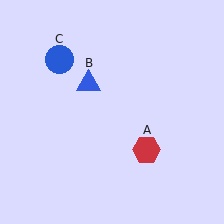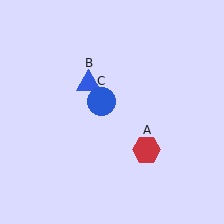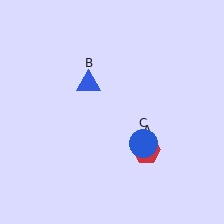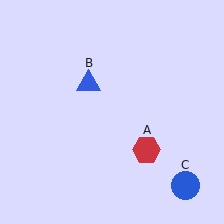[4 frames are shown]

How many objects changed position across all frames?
1 object changed position: blue circle (object C).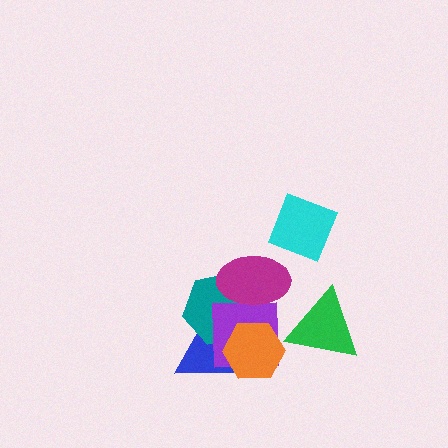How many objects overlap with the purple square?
4 objects overlap with the purple square.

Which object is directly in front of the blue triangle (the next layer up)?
The teal hexagon is directly in front of the blue triangle.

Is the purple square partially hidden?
Yes, it is partially covered by another shape.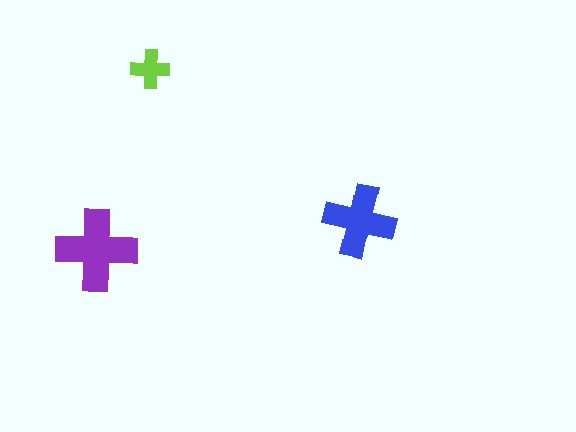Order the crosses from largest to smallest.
the purple one, the blue one, the lime one.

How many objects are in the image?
There are 3 objects in the image.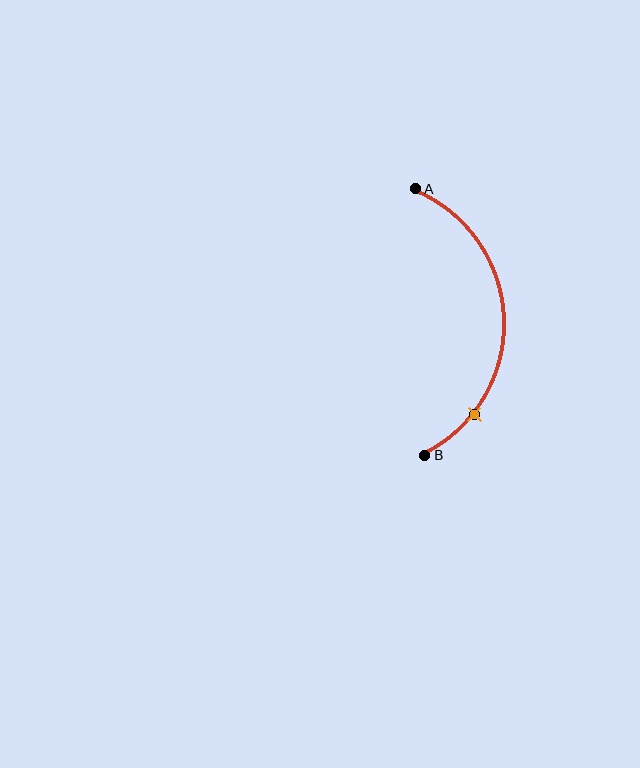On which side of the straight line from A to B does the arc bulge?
The arc bulges to the right of the straight line connecting A and B.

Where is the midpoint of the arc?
The arc midpoint is the point on the curve farthest from the straight line joining A and B. It sits to the right of that line.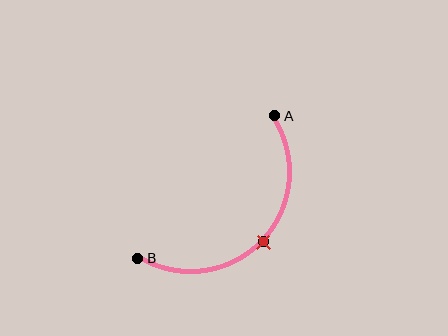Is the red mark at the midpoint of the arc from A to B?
Yes. The red mark lies on the arc at equal arc-length from both A and B — it is the arc midpoint.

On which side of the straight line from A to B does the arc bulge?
The arc bulges below and to the right of the straight line connecting A and B.